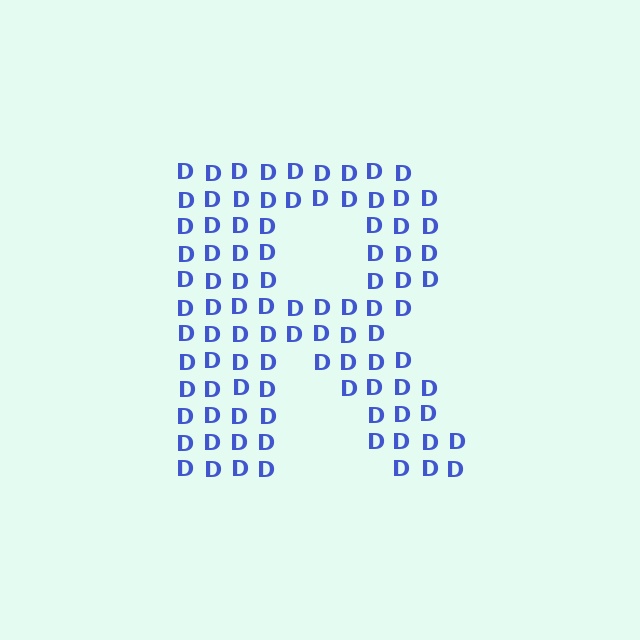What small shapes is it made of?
It is made of small letter D's.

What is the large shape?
The large shape is the letter R.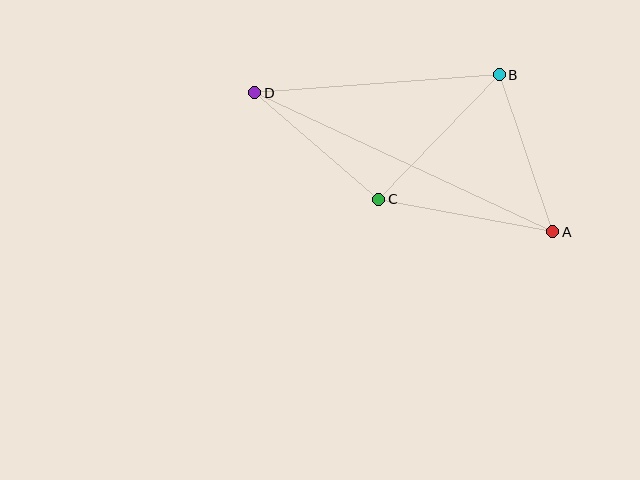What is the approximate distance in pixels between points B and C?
The distance between B and C is approximately 173 pixels.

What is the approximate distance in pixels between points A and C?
The distance between A and C is approximately 177 pixels.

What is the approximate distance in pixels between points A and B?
The distance between A and B is approximately 166 pixels.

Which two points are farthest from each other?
Points A and D are farthest from each other.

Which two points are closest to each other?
Points C and D are closest to each other.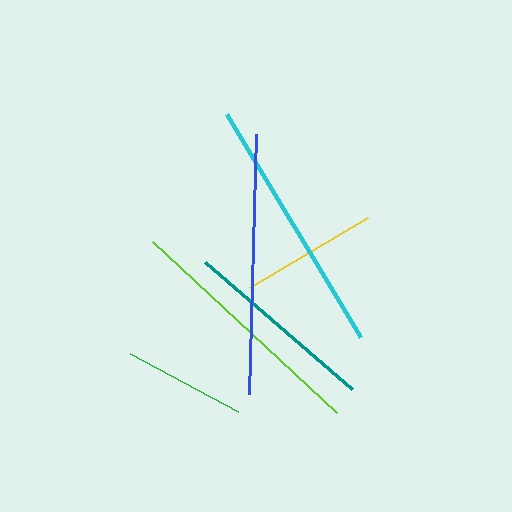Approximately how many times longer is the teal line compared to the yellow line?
The teal line is approximately 1.4 times the length of the yellow line.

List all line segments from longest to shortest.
From longest to shortest: cyan, blue, lime, teal, yellow, green.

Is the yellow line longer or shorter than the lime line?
The lime line is longer than the yellow line.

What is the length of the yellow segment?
The yellow segment is approximately 137 pixels long.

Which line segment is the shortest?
The green line is the shortest at approximately 122 pixels.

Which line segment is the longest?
The cyan line is the longest at approximately 260 pixels.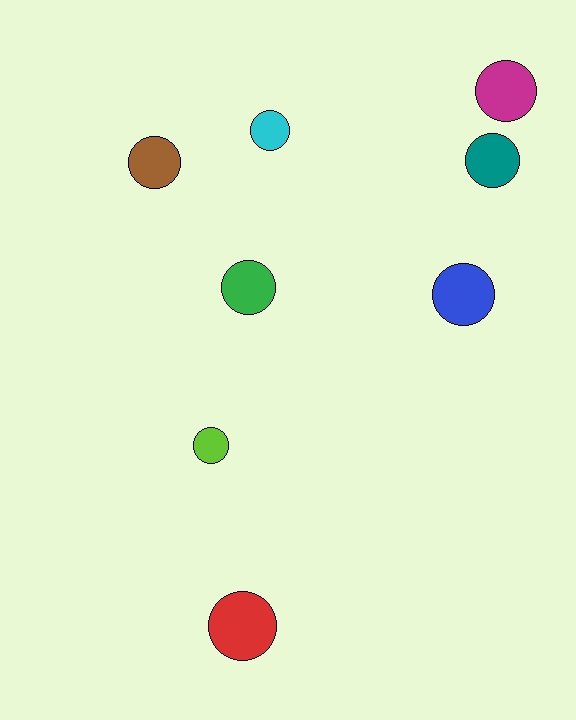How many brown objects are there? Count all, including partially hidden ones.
There is 1 brown object.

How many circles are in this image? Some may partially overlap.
There are 8 circles.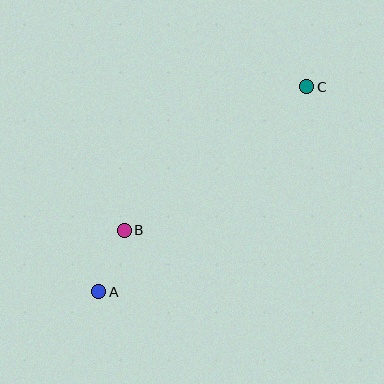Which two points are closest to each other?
Points A and B are closest to each other.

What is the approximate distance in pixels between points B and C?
The distance between B and C is approximately 232 pixels.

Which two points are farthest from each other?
Points A and C are farthest from each other.